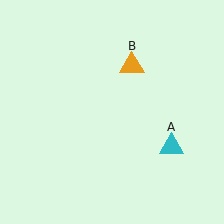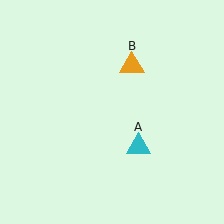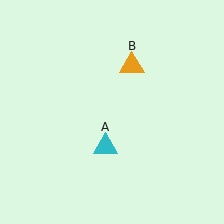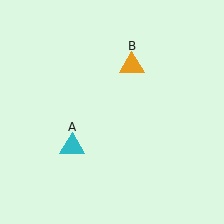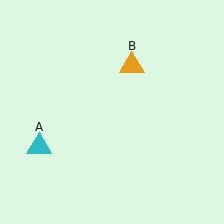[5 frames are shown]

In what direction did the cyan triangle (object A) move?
The cyan triangle (object A) moved left.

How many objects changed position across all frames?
1 object changed position: cyan triangle (object A).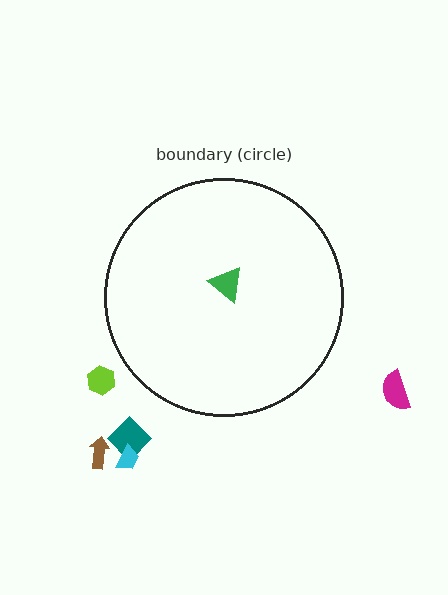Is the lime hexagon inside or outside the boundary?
Outside.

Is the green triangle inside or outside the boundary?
Inside.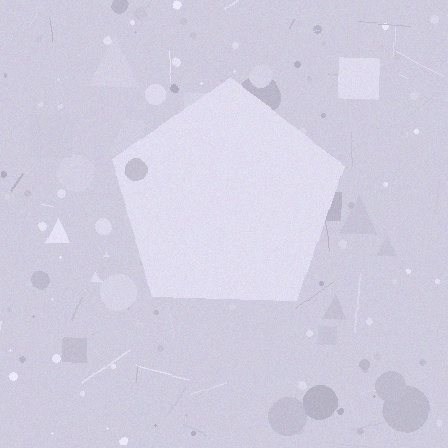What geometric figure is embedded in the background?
A pentagon is embedded in the background.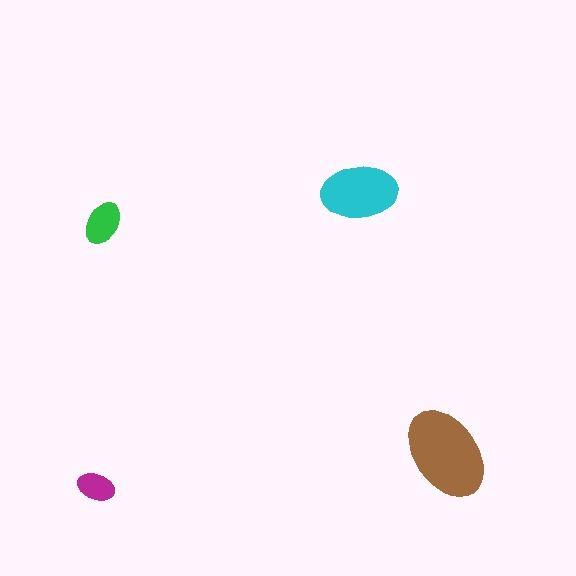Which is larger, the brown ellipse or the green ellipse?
The brown one.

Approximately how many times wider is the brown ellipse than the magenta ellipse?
About 2.5 times wider.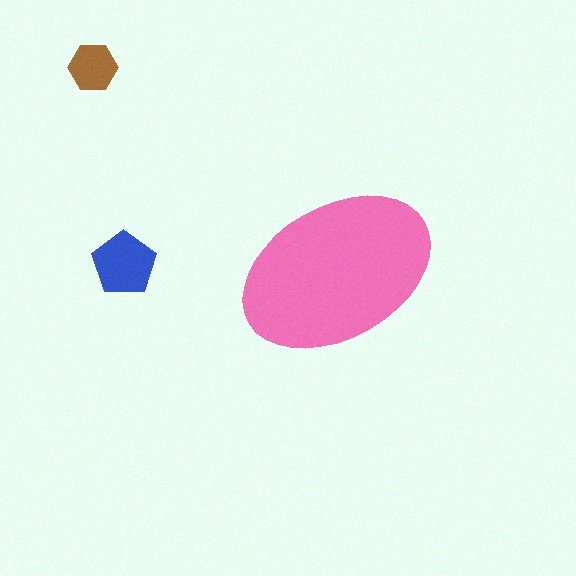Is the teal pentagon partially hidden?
No, the teal pentagon is fully visible.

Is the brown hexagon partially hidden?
No, the brown hexagon is fully visible.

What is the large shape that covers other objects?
A pink ellipse.